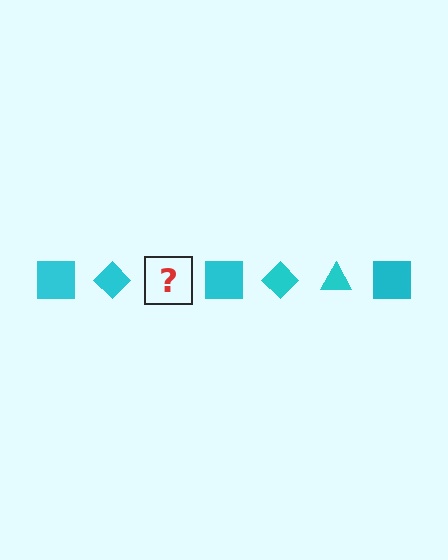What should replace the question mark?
The question mark should be replaced with a cyan triangle.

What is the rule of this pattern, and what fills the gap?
The rule is that the pattern cycles through square, diamond, triangle shapes in cyan. The gap should be filled with a cyan triangle.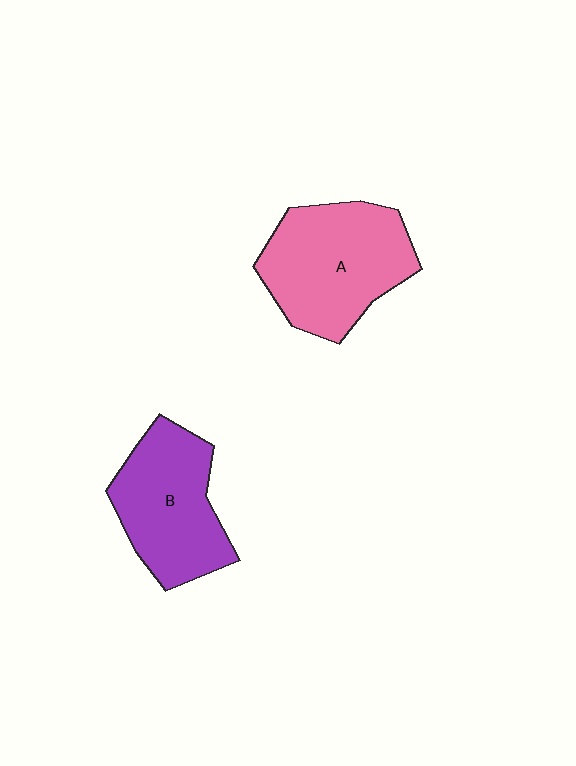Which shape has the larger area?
Shape A (pink).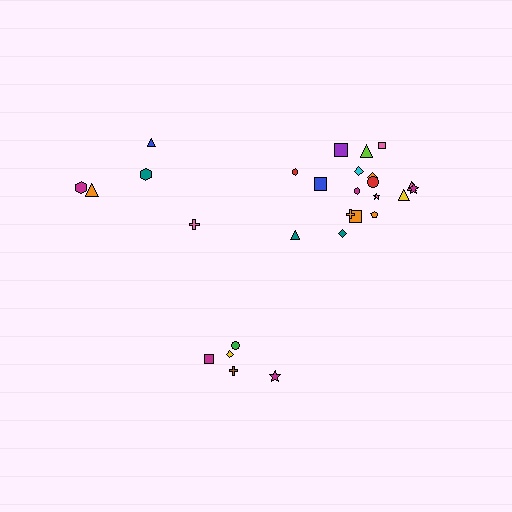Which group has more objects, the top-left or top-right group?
The top-right group.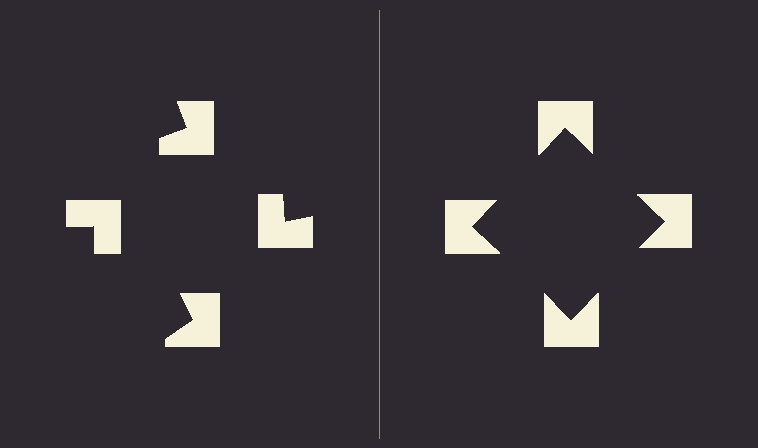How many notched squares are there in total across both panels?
8 — 4 on each side.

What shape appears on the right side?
An illusory square.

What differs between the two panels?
The notched squares are positioned identically on both sides; only the wedge orientations differ. On the right they align to a square; on the left they are misaligned.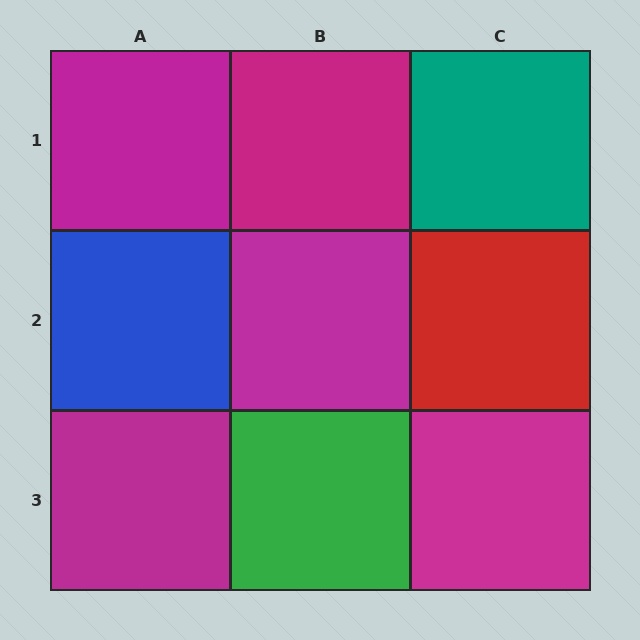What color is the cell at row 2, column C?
Red.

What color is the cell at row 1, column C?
Teal.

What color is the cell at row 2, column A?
Blue.